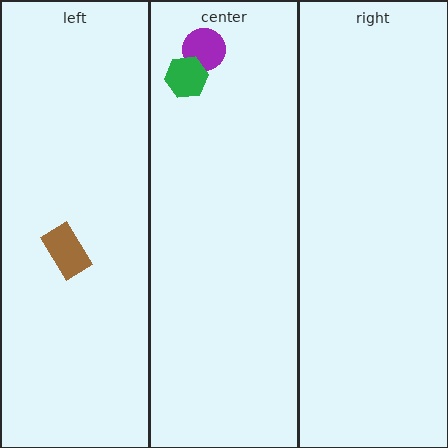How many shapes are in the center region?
2.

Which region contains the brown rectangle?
The left region.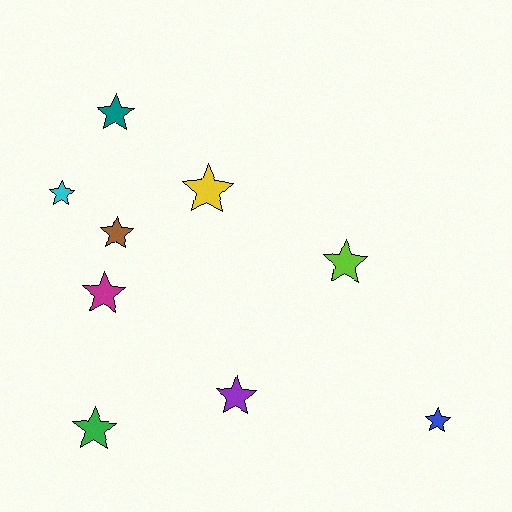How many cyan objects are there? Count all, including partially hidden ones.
There is 1 cyan object.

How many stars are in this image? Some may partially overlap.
There are 9 stars.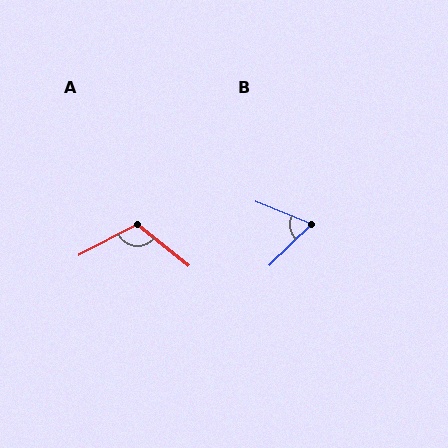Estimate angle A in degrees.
Approximately 114 degrees.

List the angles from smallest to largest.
B (67°), A (114°).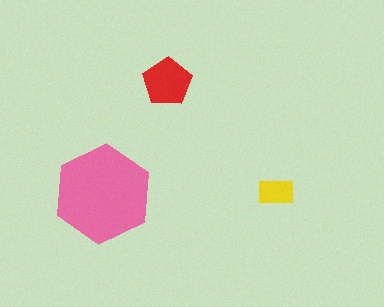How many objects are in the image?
There are 3 objects in the image.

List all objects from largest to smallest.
The pink hexagon, the red pentagon, the yellow rectangle.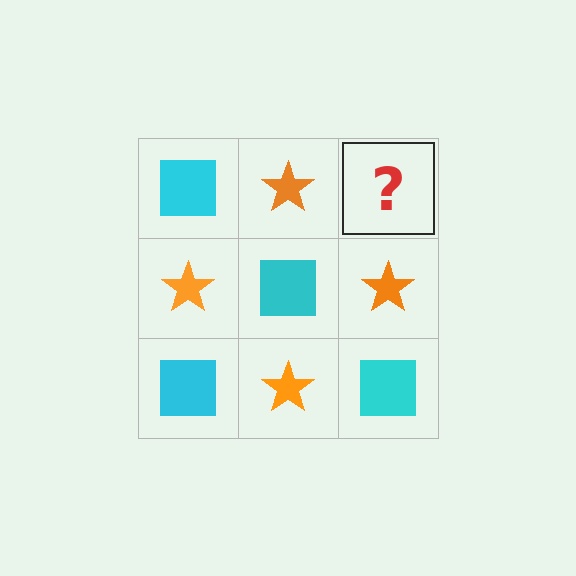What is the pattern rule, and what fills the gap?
The rule is that it alternates cyan square and orange star in a checkerboard pattern. The gap should be filled with a cyan square.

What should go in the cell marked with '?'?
The missing cell should contain a cyan square.